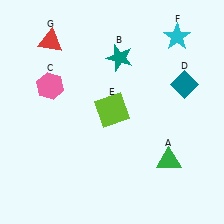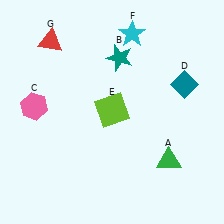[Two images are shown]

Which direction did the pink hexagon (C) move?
The pink hexagon (C) moved down.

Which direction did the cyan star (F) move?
The cyan star (F) moved left.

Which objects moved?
The objects that moved are: the pink hexagon (C), the cyan star (F).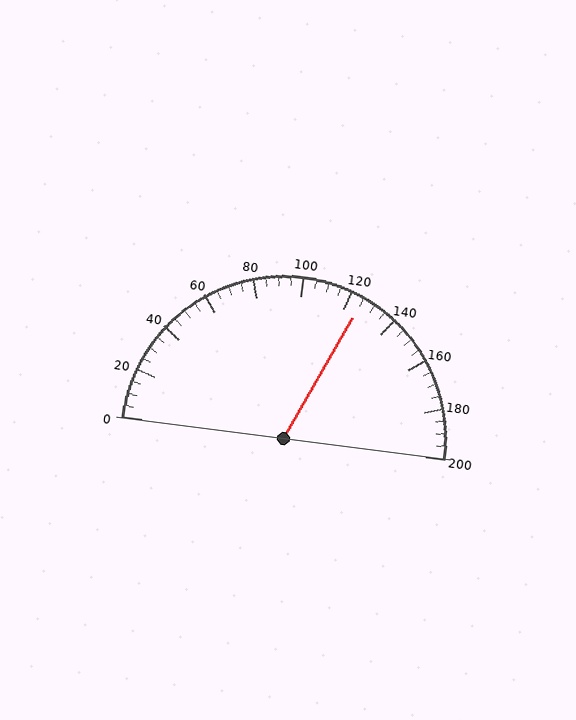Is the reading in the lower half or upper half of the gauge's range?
The reading is in the upper half of the range (0 to 200).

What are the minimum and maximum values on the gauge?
The gauge ranges from 0 to 200.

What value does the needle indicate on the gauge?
The needle indicates approximately 125.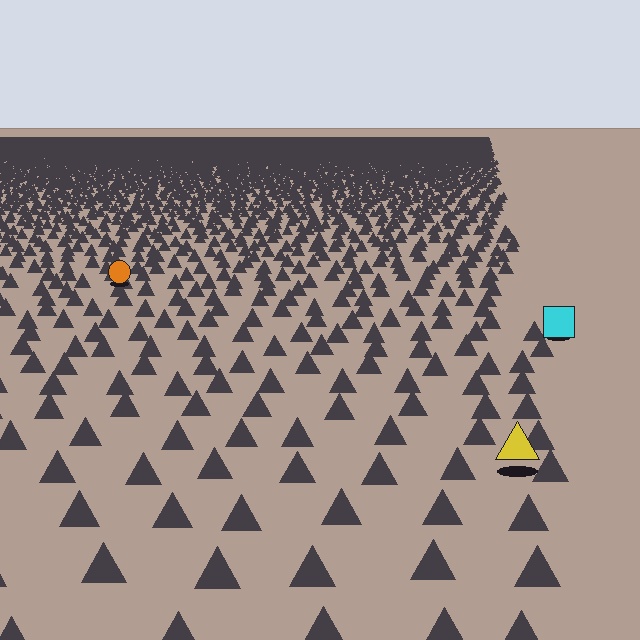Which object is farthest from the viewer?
The orange circle is farthest from the viewer. It appears smaller and the ground texture around it is denser.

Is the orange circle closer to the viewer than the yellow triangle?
No. The yellow triangle is closer — you can tell from the texture gradient: the ground texture is coarser near it.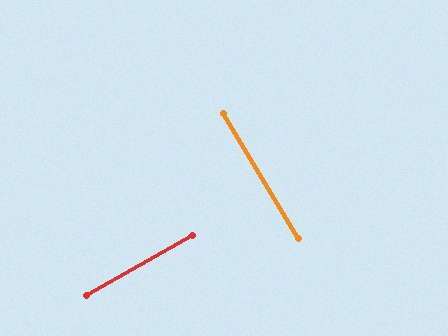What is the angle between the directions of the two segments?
Approximately 88 degrees.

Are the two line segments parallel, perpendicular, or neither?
Perpendicular — they meet at approximately 88°.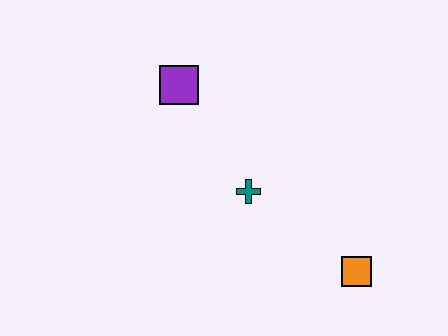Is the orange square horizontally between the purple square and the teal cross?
No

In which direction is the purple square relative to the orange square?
The purple square is above the orange square.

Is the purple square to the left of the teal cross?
Yes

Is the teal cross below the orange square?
No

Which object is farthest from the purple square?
The orange square is farthest from the purple square.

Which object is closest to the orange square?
The teal cross is closest to the orange square.